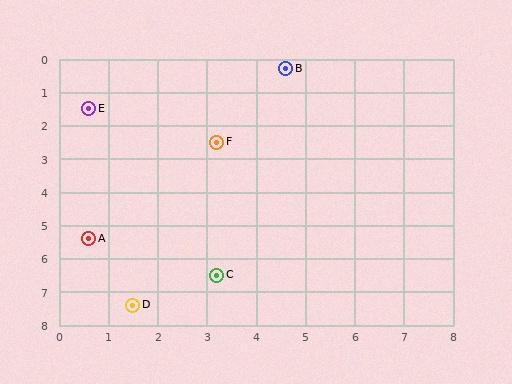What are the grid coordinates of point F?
Point F is at approximately (3.2, 2.5).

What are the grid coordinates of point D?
Point D is at approximately (1.5, 7.4).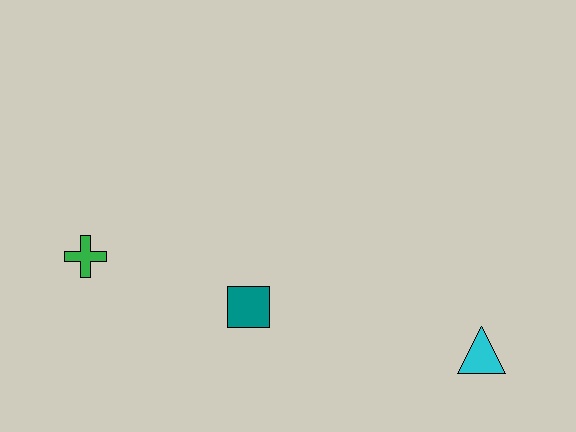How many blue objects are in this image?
There are no blue objects.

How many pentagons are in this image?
There are no pentagons.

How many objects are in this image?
There are 3 objects.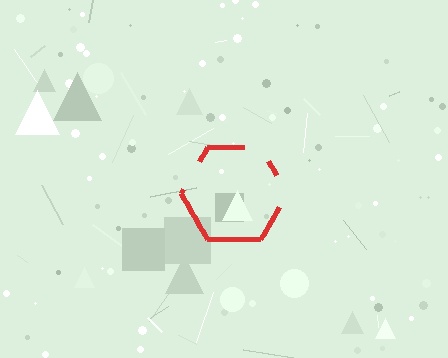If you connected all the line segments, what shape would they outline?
They would outline a hexagon.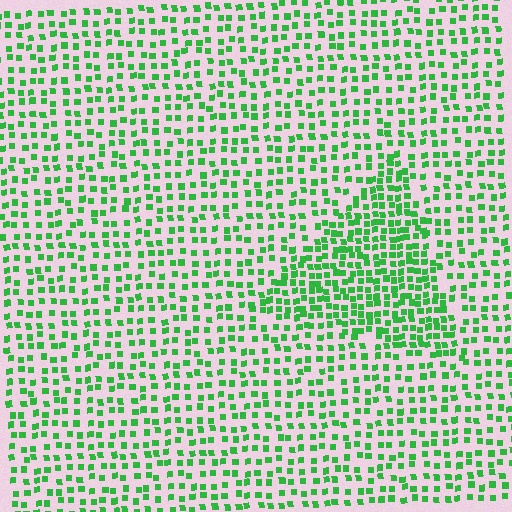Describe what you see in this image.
The image contains small green elements arranged at two different densities. A triangle-shaped region is visible where the elements are more densely packed than the surrounding area.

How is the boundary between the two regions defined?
The boundary is defined by a change in element density (approximately 1.8x ratio). All elements are the same color, size, and shape.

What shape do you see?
I see a triangle.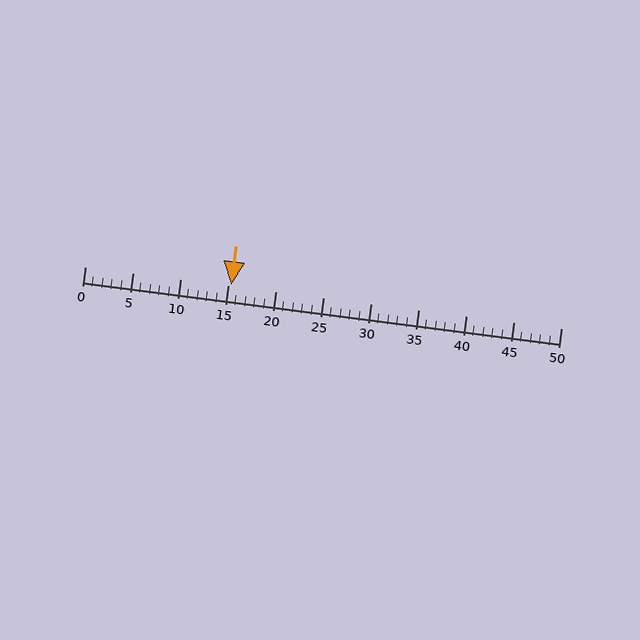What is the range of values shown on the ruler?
The ruler shows values from 0 to 50.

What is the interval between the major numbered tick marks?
The major tick marks are spaced 5 units apart.